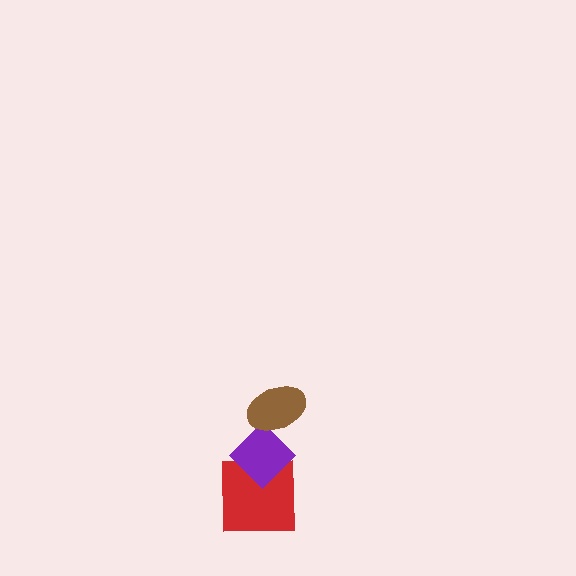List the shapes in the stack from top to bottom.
From top to bottom: the brown ellipse, the purple diamond, the red square.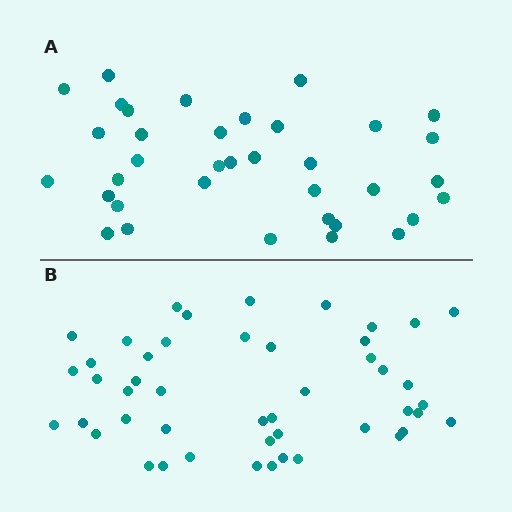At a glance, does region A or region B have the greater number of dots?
Region B (the bottom region) has more dots.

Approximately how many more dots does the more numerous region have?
Region B has roughly 12 or so more dots than region A.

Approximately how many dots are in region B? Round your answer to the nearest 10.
About 50 dots. (The exact count is 47, which rounds to 50.)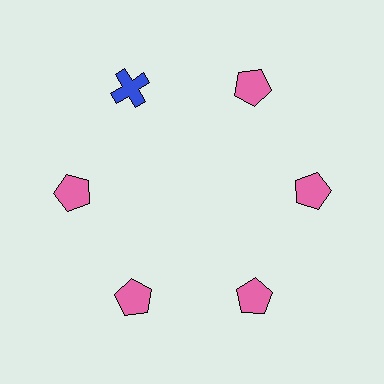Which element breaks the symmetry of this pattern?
The blue cross at roughly the 11 o'clock position breaks the symmetry. All other shapes are pink pentagons.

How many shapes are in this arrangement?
There are 6 shapes arranged in a ring pattern.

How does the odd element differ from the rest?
It differs in both color (blue instead of pink) and shape (cross instead of pentagon).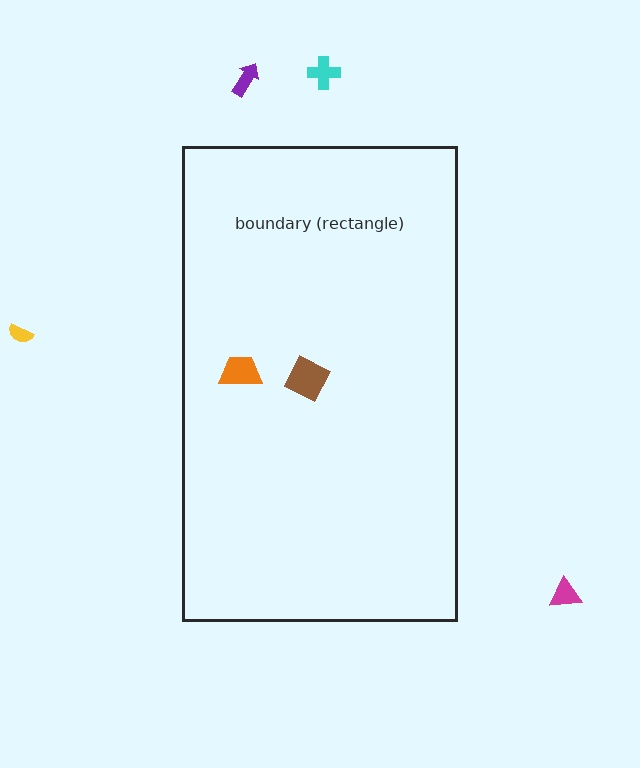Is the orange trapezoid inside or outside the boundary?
Inside.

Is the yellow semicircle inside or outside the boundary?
Outside.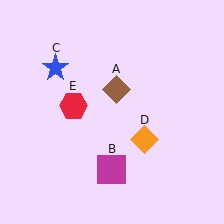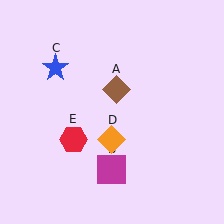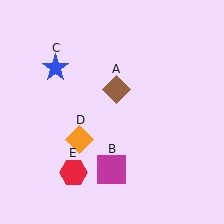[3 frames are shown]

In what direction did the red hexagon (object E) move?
The red hexagon (object E) moved down.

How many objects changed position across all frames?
2 objects changed position: orange diamond (object D), red hexagon (object E).